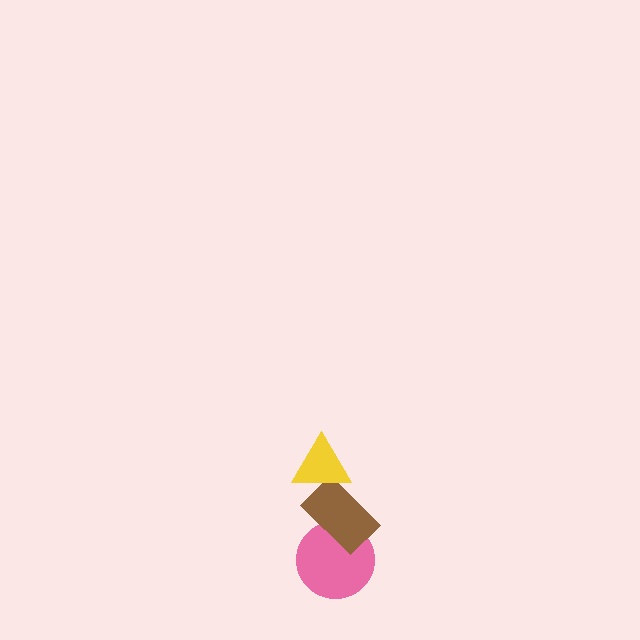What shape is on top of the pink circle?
The brown rectangle is on top of the pink circle.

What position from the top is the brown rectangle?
The brown rectangle is 2nd from the top.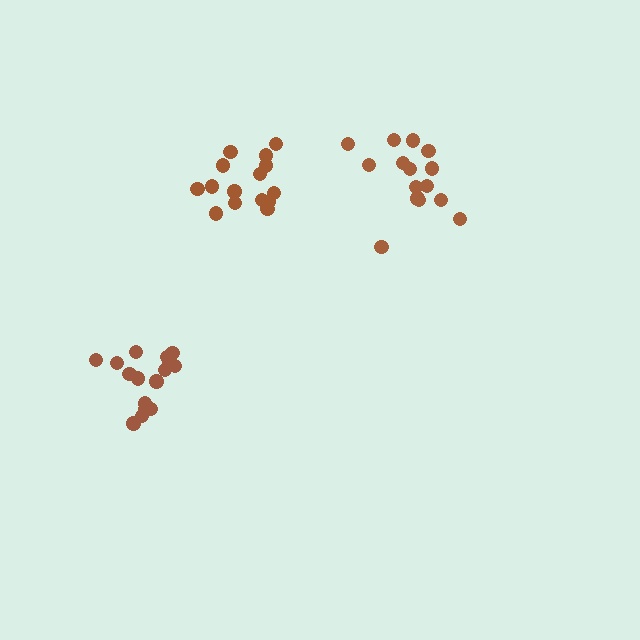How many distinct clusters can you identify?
There are 3 distinct clusters.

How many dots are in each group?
Group 1: 15 dots, Group 2: 15 dots, Group 3: 16 dots (46 total).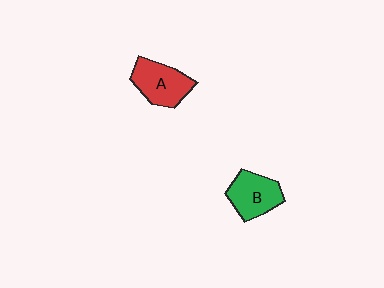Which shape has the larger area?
Shape A (red).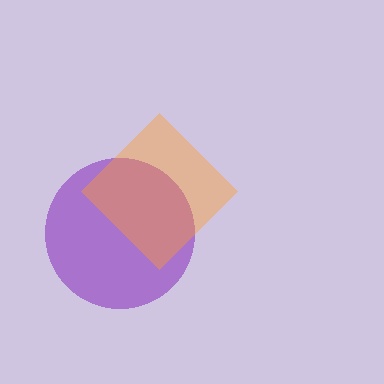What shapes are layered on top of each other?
The layered shapes are: a purple circle, an orange diamond.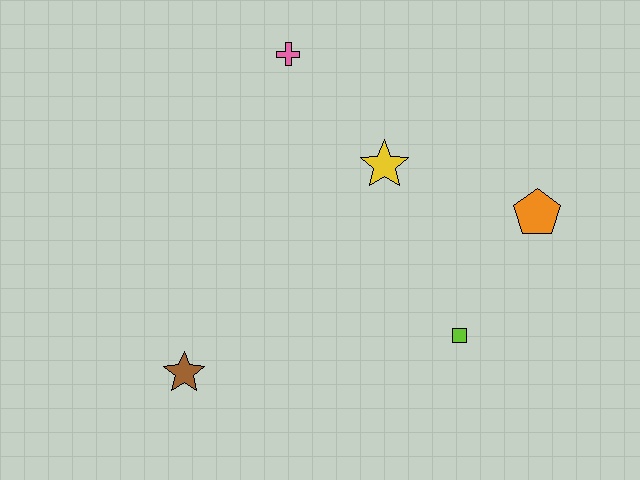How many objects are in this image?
There are 5 objects.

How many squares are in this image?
There is 1 square.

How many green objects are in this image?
There are no green objects.